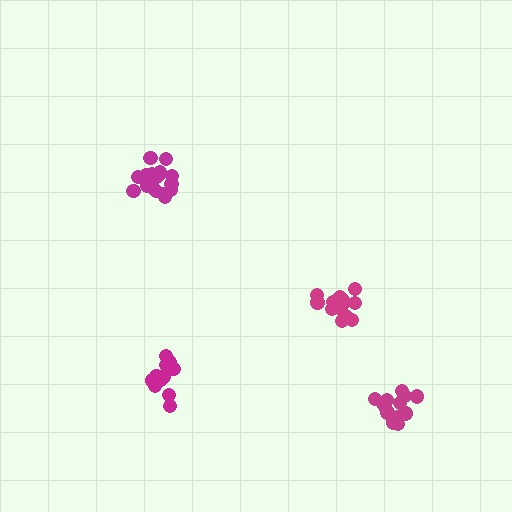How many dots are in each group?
Group 1: 15 dots, Group 2: 14 dots, Group 3: 13 dots, Group 4: 17 dots (59 total).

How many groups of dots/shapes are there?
There are 4 groups.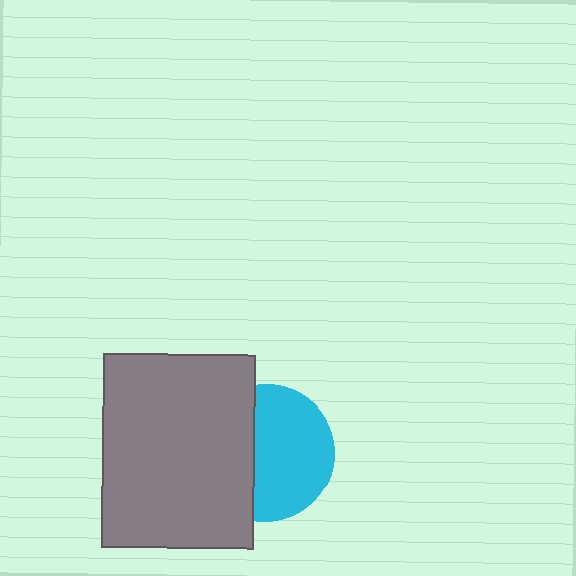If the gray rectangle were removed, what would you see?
You would see the complete cyan circle.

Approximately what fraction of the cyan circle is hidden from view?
Roughly 41% of the cyan circle is hidden behind the gray rectangle.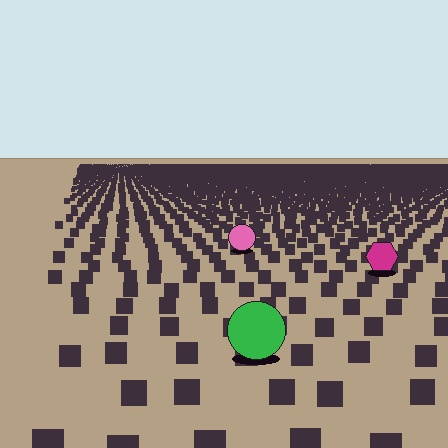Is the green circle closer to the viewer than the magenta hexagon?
Yes. The green circle is closer — you can tell from the texture gradient: the ground texture is coarser near it.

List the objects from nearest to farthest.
From nearest to farthest: the green circle, the magenta hexagon, the pink circle.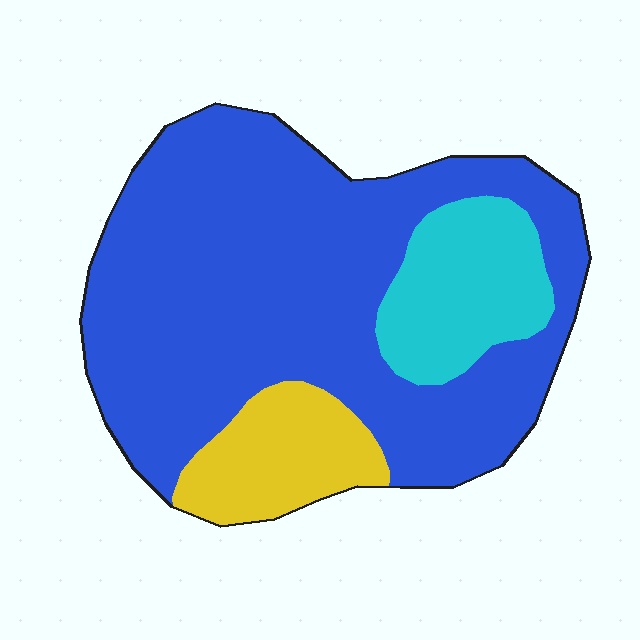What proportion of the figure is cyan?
Cyan takes up about one sixth (1/6) of the figure.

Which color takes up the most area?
Blue, at roughly 70%.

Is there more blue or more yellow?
Blue.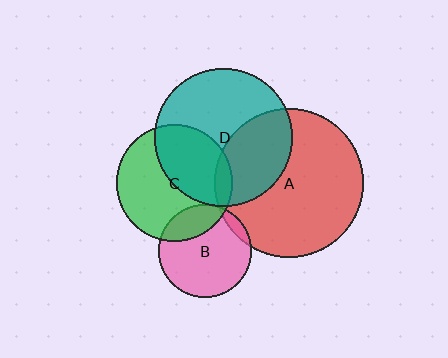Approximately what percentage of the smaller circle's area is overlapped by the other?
Approximately 35%.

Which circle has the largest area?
Circle A (red).